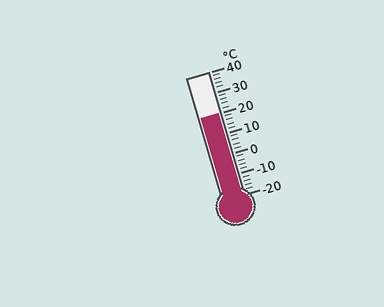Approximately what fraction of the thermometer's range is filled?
The thermometer is filled to approximately 65% of its range.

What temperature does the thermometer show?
The thermometer shows approximately 20°C.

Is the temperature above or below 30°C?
The temperature is below 30°C.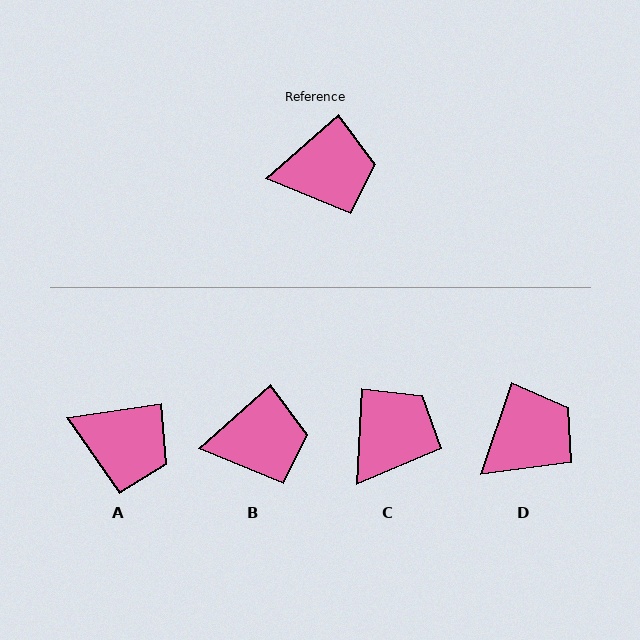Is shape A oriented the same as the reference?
No, it is off by about 32 degrees.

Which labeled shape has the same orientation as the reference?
B.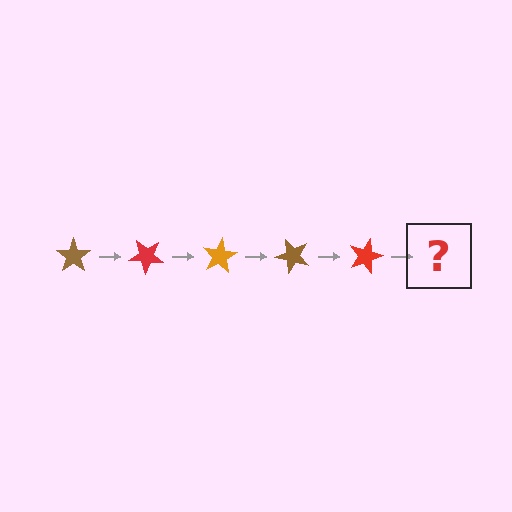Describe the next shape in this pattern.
It should be an orange star, rotated 200 degrees from the start.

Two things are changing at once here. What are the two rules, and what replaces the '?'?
The two rules are that it rotates 40 degrees each step and the color cycles through brown, red, and orange. The '?' should be an orange star, rotated 200 degrees from the start.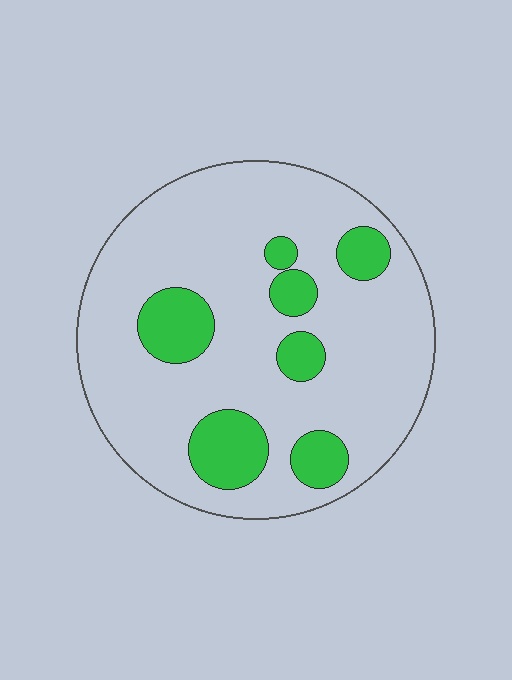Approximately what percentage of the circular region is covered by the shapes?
Approximately 20%.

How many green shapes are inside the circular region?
7.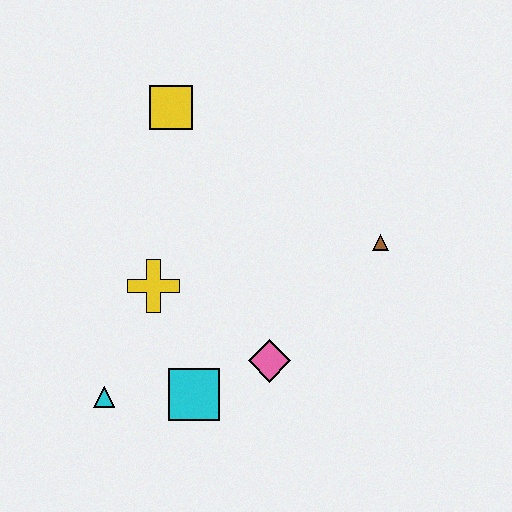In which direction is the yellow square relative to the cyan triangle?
The yellow square is above the cyan triangle.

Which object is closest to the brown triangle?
The pink diamond is closest to the brown triangle.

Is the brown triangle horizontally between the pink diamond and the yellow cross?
No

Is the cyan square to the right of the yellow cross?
Yes